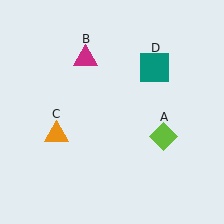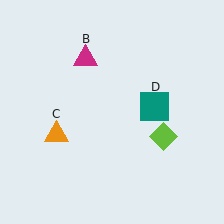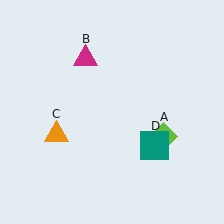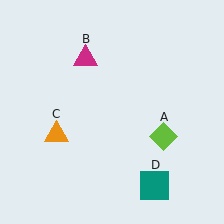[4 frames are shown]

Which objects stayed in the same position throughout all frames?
Lime diamond (object A) and magenta triangle (object B) and orange triangle (object C) remained stationary.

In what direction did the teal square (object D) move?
The teal square (object D) moved down.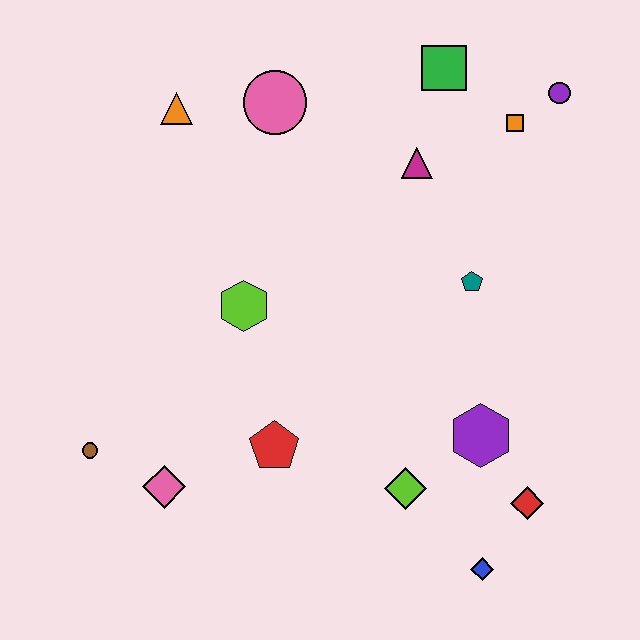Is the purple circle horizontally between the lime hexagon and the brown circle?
No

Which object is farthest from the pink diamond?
The purple circle is farthest from the pink diamond.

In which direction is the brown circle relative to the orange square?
The brown circle is to the left of the orange square.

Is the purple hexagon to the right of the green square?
Yes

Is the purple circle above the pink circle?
Yes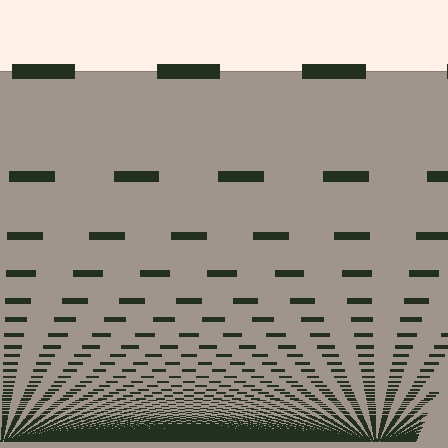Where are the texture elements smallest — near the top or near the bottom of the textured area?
Near the bottom.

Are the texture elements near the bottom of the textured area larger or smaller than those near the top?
Smaller. The gradient is inverted — elements near the bottom are smaller and denser.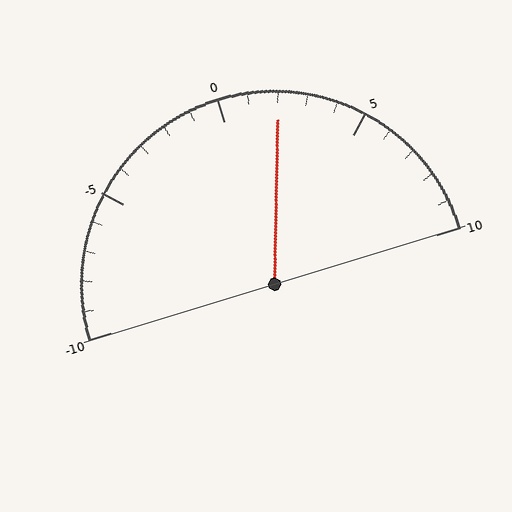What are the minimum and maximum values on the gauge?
The gauge ranges from -10 to 10.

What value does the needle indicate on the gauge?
The needle indicates approximately 2.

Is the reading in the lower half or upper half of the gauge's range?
The reading is in the upper half of the range (-10 to 10).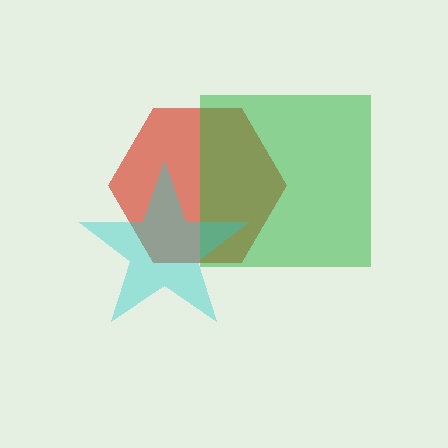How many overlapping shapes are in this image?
There are 3 overlapping shapes in the image.